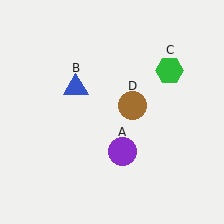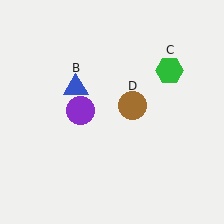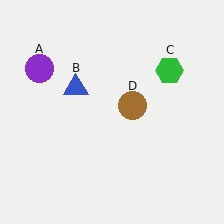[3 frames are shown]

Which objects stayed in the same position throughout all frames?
Blue triangle (object B) and green hexagon (object C) and brown circle (object D) remained stationary.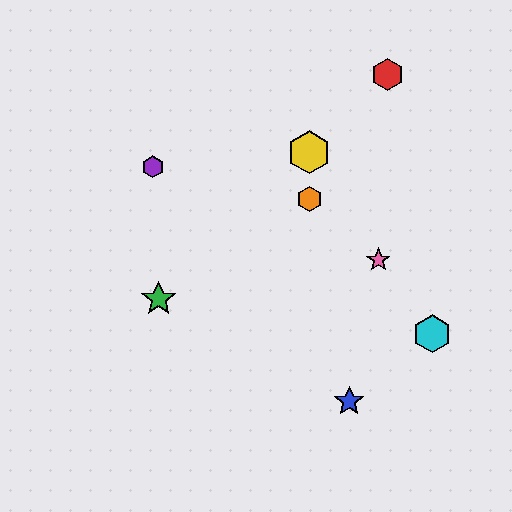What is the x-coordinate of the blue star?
The blue star is at x≈349.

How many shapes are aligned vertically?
2 shapes (the yellow hexagon, the orange hexagon) are aligned vertically.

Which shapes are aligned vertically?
The yellow hexagon, the orange hexagon are aligned vertically.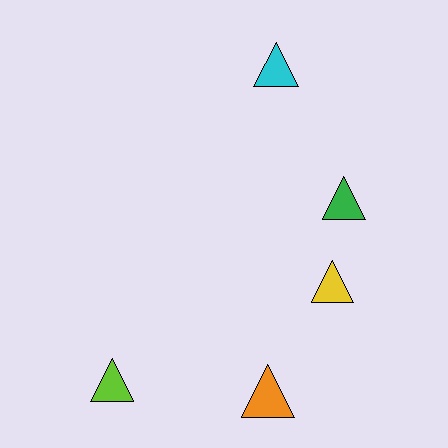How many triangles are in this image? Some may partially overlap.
There are 5 triangles.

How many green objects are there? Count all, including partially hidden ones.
There is 1 green object.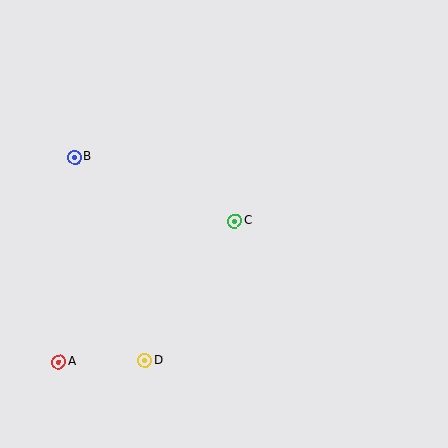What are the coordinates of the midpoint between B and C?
The midpoint between B and C is at (155, 189).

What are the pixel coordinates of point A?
Point A is at (59, 362).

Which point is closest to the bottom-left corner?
Point A is closest to the bottom-left corner.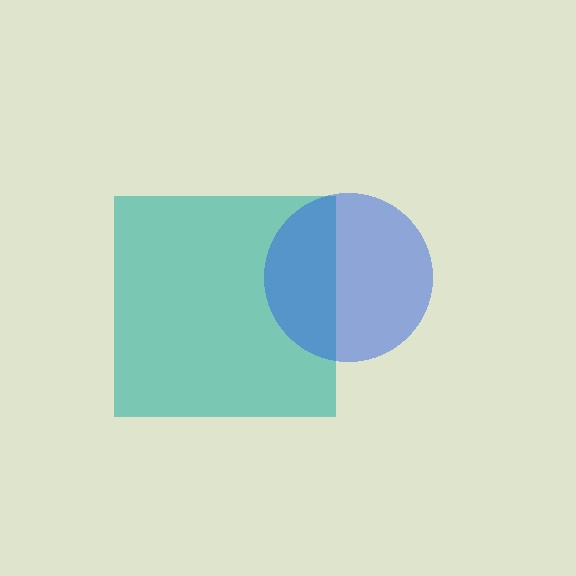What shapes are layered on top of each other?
The layered shapes are: a teal square, a blue circle.